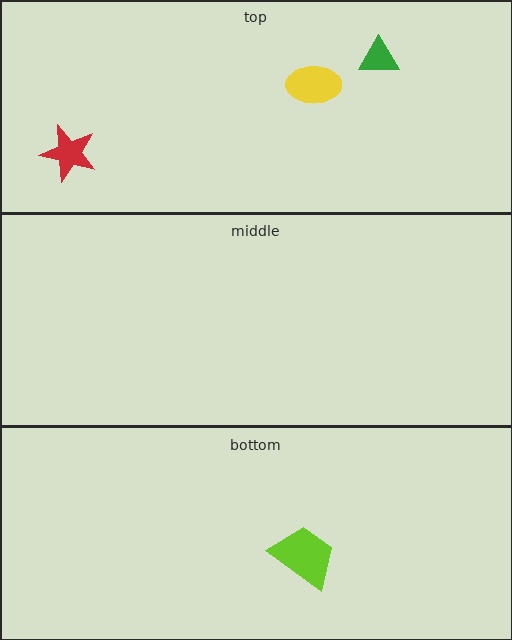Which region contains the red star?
The top region.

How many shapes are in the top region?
3.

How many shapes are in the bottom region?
1.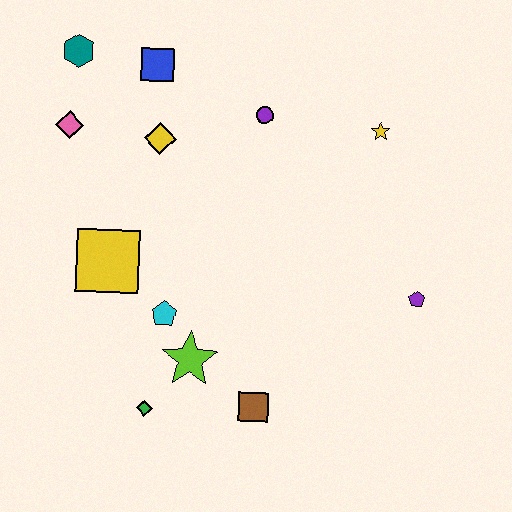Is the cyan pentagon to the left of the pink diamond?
No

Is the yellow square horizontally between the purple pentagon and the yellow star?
No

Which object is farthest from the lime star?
The teal hexagon is farthest from the lime star.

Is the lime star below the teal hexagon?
Yes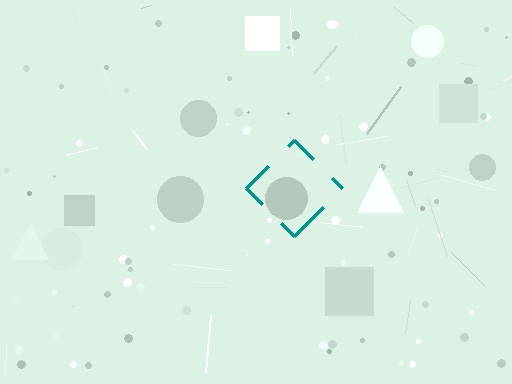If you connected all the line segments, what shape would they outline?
They would outline a diamond.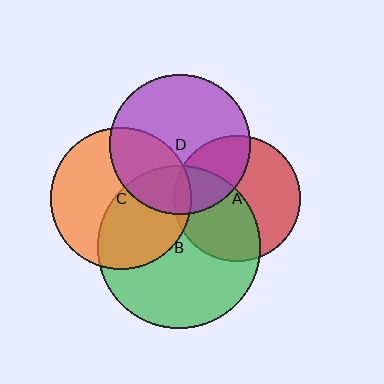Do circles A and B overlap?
Yes.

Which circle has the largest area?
Circle B (green).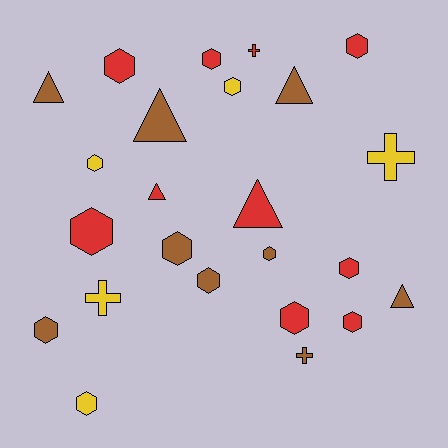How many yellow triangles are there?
There are no yellow triangles.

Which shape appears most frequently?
Hexagon, with 14 objects.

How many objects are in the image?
There are 24 objects.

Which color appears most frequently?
Red, with 10 objects.